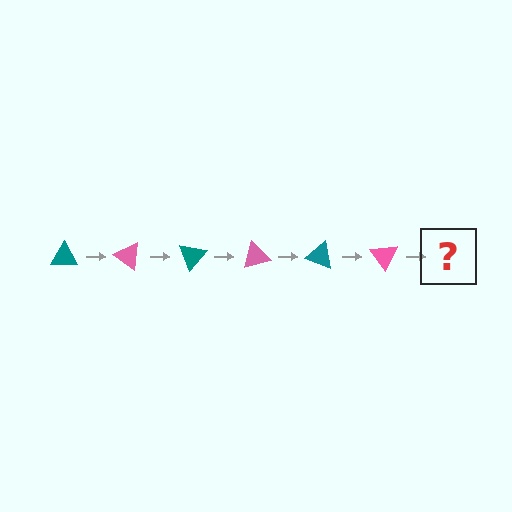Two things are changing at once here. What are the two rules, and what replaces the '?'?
The two rules are that it rotates 35 degrees each step and the color cycles through teal and pink. The '?' should be a teal triangle, rotated 210 degrees from the start.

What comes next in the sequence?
The next element should be a teal triangle, rotated 210 degrees from the start.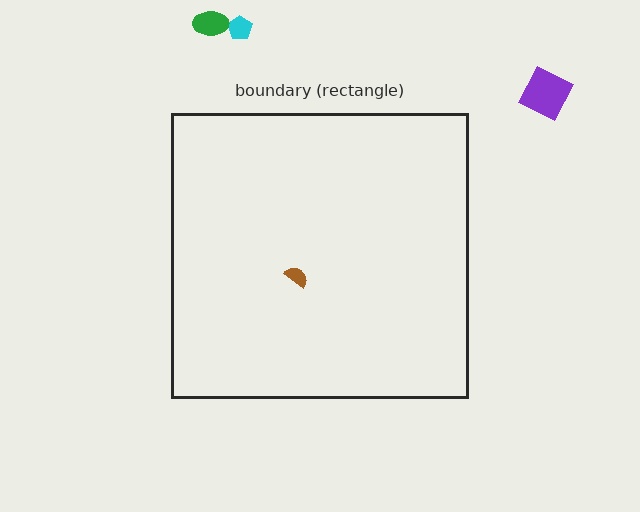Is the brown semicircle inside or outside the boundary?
Inside.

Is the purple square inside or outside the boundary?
Outside.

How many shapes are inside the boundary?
1 inside, 3 outside.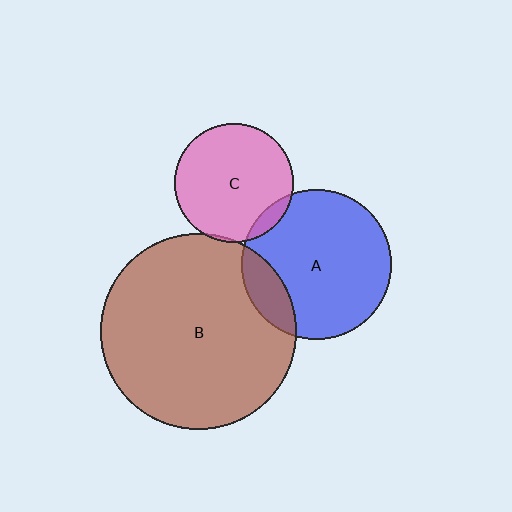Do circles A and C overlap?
Yes.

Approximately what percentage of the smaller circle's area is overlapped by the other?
Approximately 10%.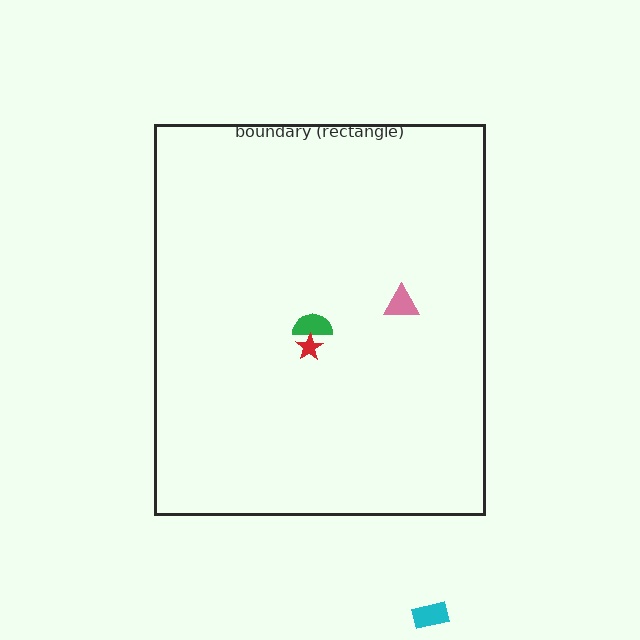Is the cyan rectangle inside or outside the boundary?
Outside.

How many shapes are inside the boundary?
3 inside, 1 outside.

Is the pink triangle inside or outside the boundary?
Inside.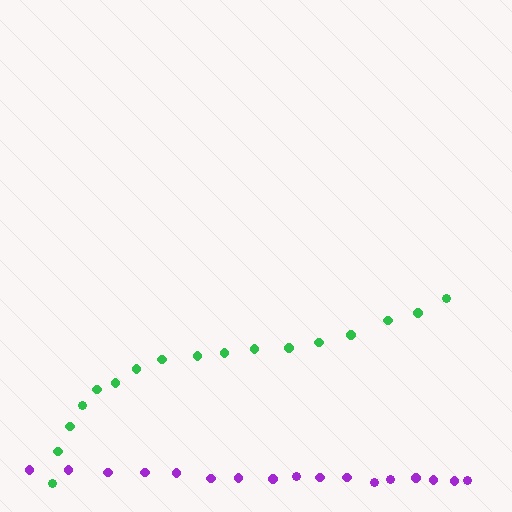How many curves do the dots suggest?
There are 2 distinct paths.